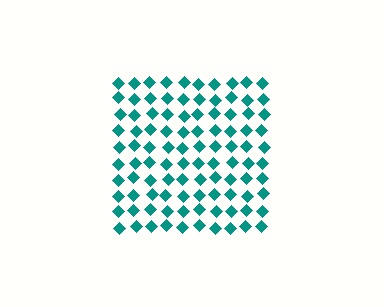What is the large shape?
The large shape is a square.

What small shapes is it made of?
It is made of small diamonds.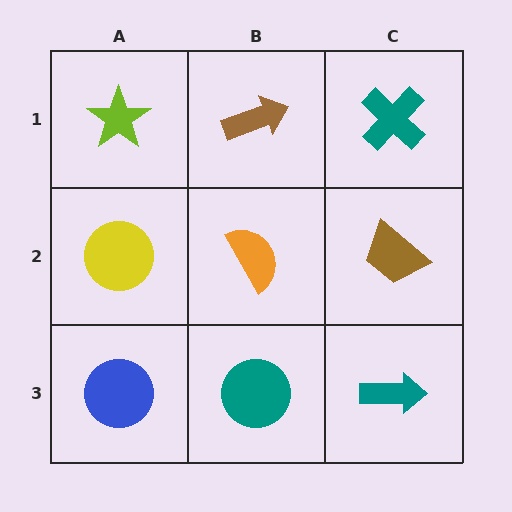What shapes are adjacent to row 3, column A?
A yellow circle (row 2, column A), a teal circle (row 3, column B).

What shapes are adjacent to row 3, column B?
An orange semicircle (row 2, column B), a blue circle (row 3, column A), a teal arrow (row 3, column C).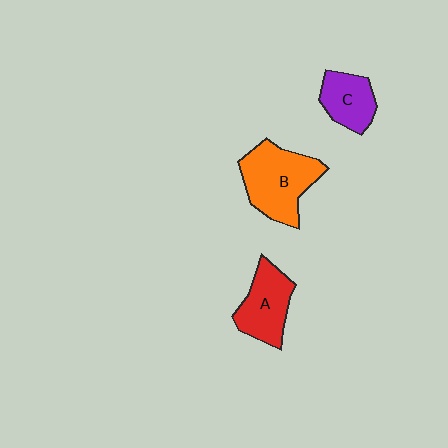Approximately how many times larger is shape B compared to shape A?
Approximately 1.4 times.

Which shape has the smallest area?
Shape C (purple).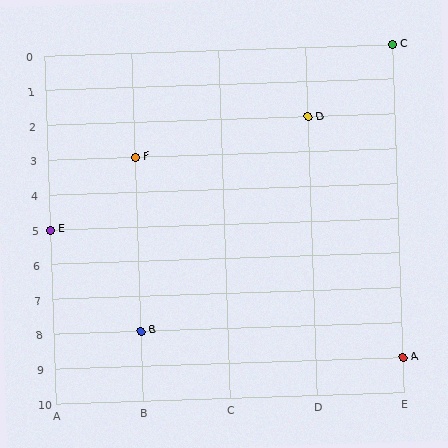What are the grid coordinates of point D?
Point D is at grid coordinates (D, 2).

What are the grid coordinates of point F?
Point F is at grid coordinates (B, 3).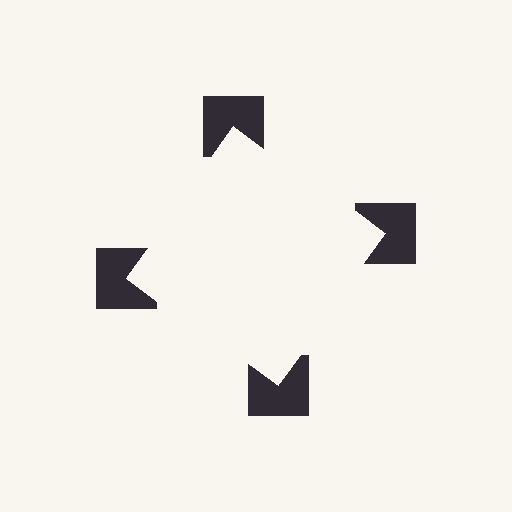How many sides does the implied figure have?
4 sides.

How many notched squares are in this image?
There are 4 — one at each vertex of the illusory square.